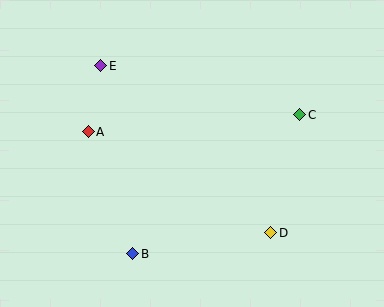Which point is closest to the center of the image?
Point A at (88, 132) is closest to the center.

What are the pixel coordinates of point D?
Point D is at (271, 233).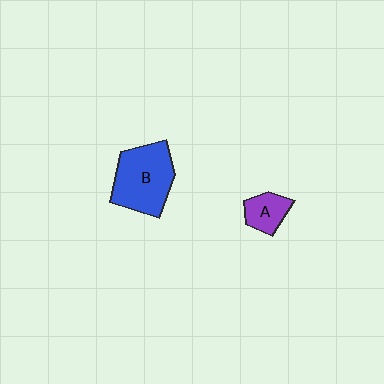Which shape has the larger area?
Shape B (blue).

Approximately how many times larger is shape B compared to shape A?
Approximately 2.4 times.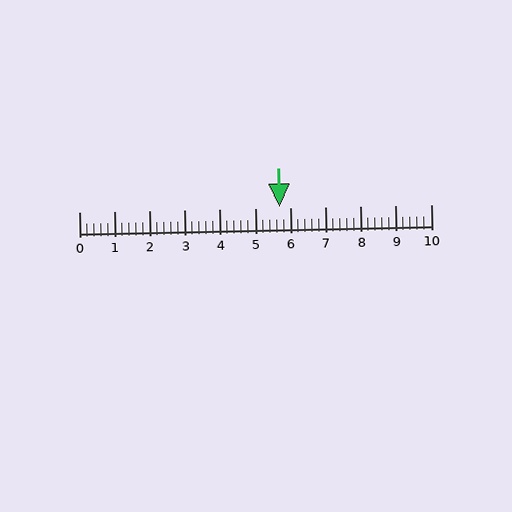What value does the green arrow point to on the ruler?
The green arrow points to approximately 5.7.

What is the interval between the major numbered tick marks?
The major tick marks are spaced 1 units apart.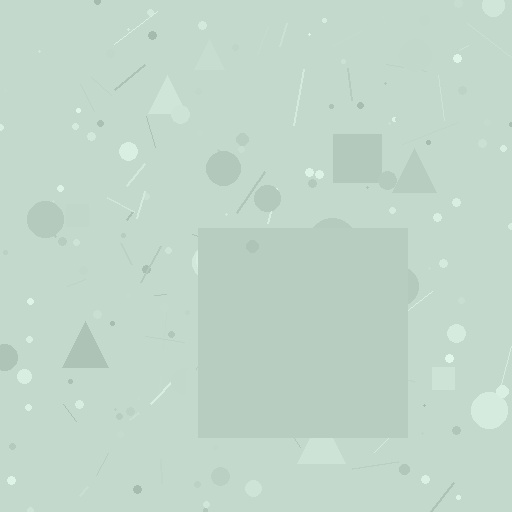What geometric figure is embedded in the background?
A square is embedded in the background.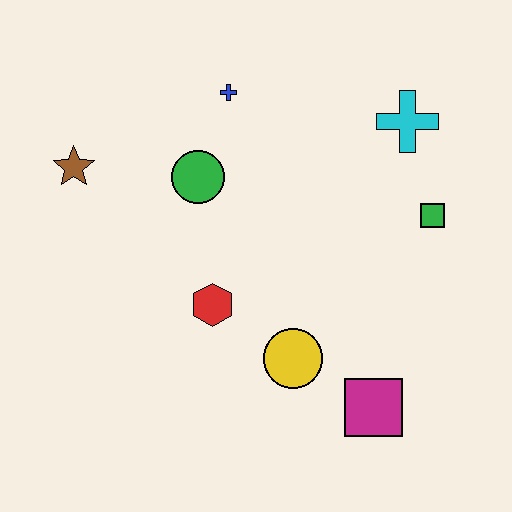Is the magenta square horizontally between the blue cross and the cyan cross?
Yes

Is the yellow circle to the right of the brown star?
Yes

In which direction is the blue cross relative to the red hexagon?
The blue cross is above the red hexagon.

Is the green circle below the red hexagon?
No